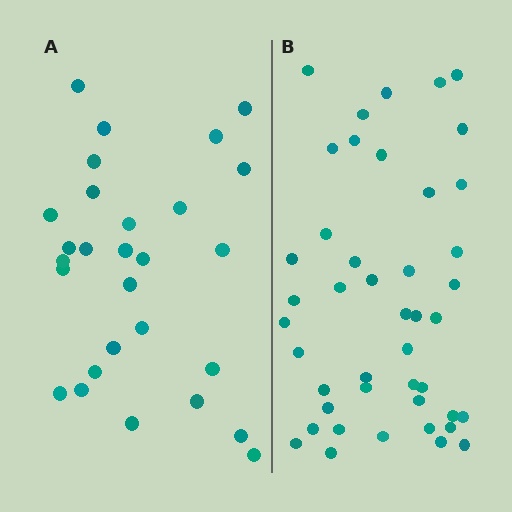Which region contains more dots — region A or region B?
Region B (the right region) has more dots.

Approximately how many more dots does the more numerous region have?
Region B has approximately 15 more dots than region A.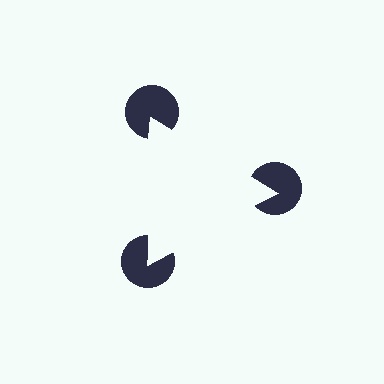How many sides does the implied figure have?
3 sides.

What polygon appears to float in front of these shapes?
An illusory triangle — its edges are inferred from the aligned wedge cuts in the pac-man discs, not physically drawn.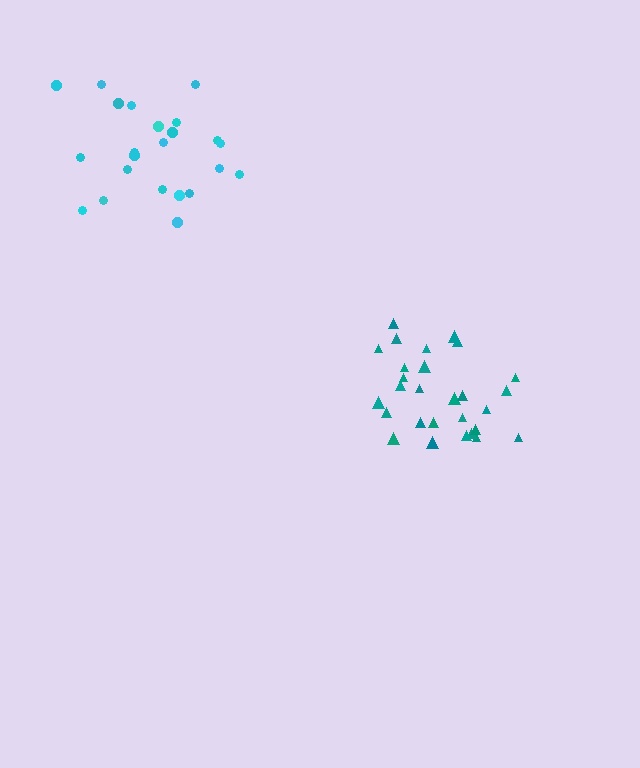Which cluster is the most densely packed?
Teal.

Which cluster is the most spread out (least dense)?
Cyan.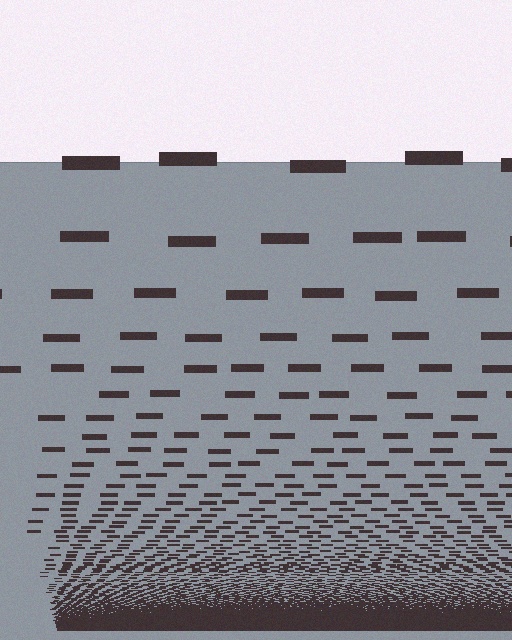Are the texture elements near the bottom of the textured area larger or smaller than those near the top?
Smaller. The gradient is inverted — elements near the bottom are smaller and denser.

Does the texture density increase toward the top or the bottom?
Density increases toward the bottom.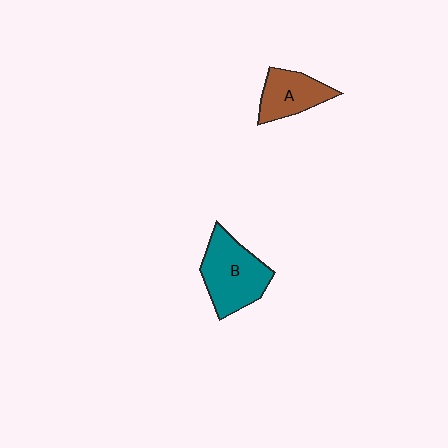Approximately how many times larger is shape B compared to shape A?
Approximately 1.5 times.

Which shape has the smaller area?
Shape A (brown).